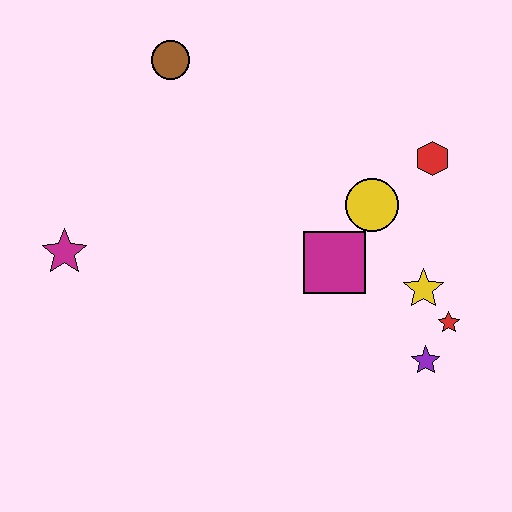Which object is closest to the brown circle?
The magenta star is closest to the brown circle.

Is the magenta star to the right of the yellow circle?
No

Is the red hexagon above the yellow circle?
Yes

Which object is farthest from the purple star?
The brown circle is farthest from the purple star.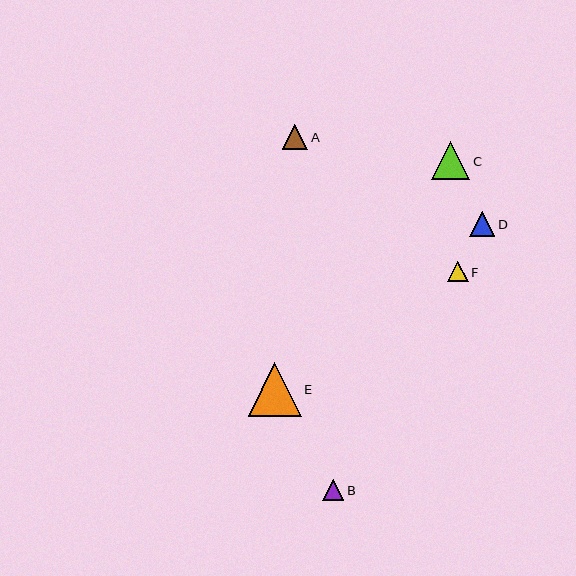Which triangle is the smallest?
Triangle F is the smallest with a size of approximately 20 pixels.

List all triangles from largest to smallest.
From largest to smallest: E, C, D, A, B, F.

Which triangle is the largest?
Triangle E is the largest with a size of approximately 53 pixels.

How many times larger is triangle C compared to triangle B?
Triangle C is approximately 1.9 times the size of triangle B.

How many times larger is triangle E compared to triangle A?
Triangle E is approximately 2.1 times the size of triangle A.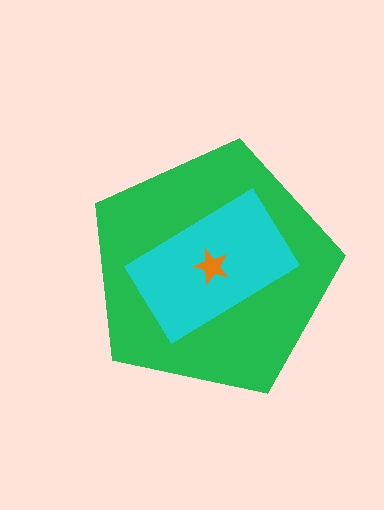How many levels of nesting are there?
3.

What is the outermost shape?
The green pentagon.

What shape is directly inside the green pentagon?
The cyan rectangle.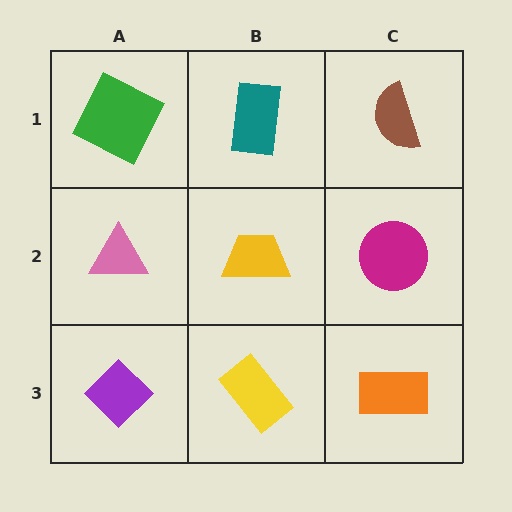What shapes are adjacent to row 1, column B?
A yellow trapezoid (row 2, column B), a green square (row 1, column A), a brown semicircle (row 1, column C).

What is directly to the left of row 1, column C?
A teal rectangle.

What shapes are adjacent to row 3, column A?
A pink triangle (row 2, column A), a yellow rectangle (row 3, column B).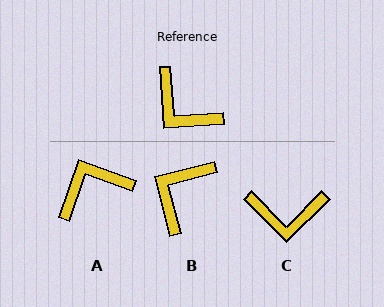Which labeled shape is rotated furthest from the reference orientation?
A, about 113 degrees away.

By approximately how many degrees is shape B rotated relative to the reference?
Approximately 79 degrees clockwise.